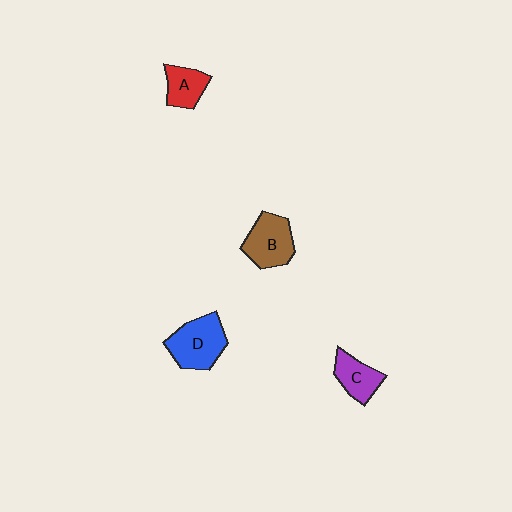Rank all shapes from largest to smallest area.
From largest to smallest: D (blue), B (brown), C (purple), A (red).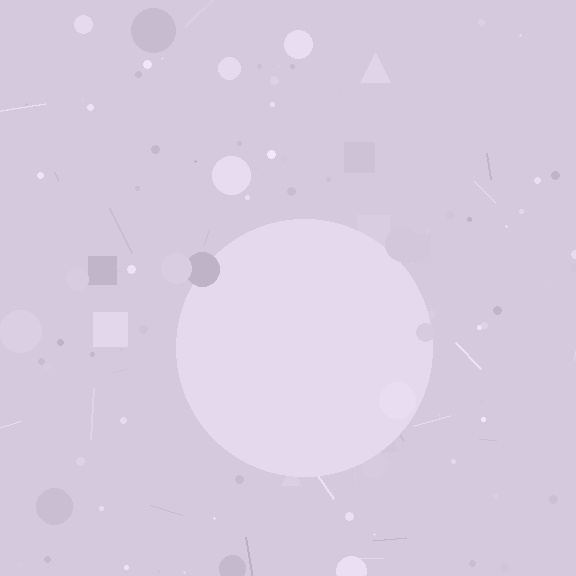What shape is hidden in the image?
A circle is hidden in the image.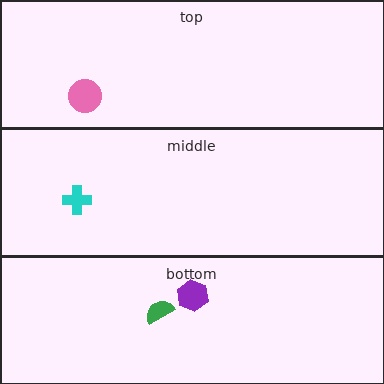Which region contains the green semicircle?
The bottom region.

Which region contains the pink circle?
The top region.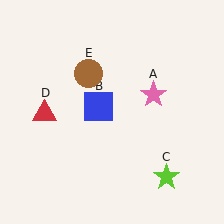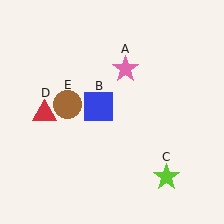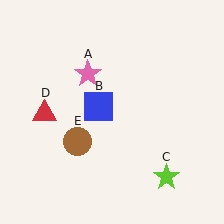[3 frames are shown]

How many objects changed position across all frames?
2 objects changed position: pink star (object A), brown circle (object E).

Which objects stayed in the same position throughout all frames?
Blue square (object B) and lime star (object C) and red triangle (object D) remained stationary.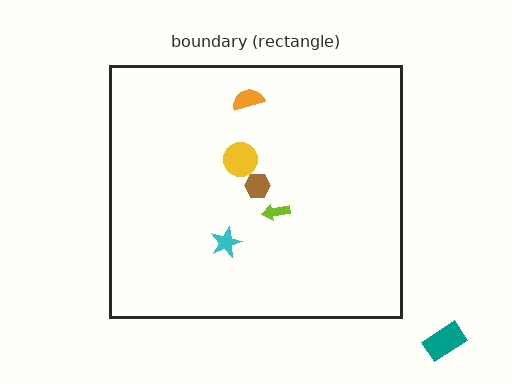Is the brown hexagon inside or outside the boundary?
Inside.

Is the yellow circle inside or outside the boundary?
Inside.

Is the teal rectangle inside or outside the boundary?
Outside.